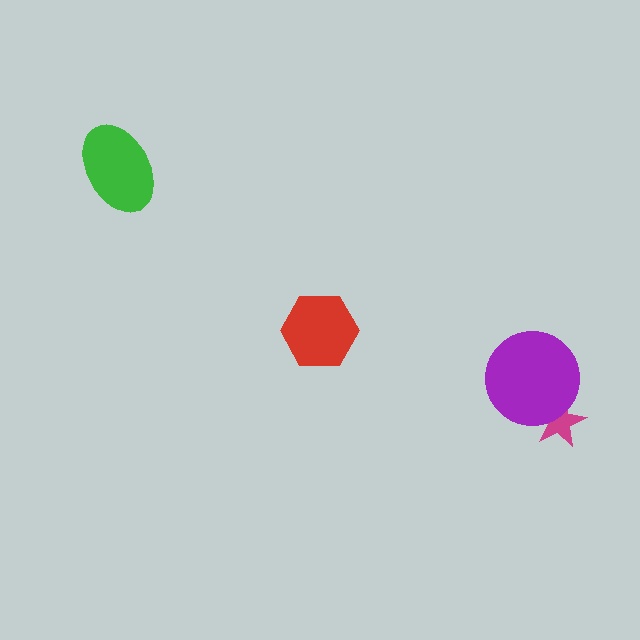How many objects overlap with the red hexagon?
0 objects overlap with the red hexagon.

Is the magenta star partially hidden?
Yes, it is partially covered by another shape.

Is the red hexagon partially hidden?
No, no other shape covers it.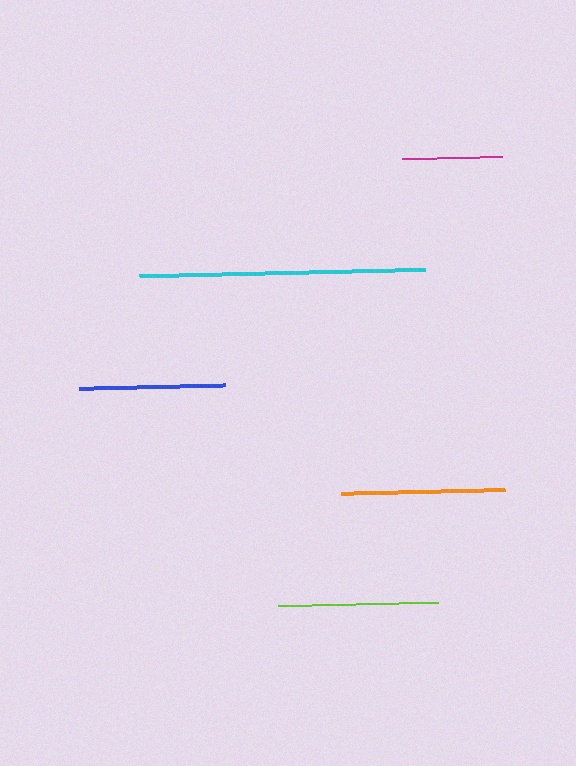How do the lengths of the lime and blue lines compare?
The lime and blue lines are approximately the same length.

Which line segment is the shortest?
The magenta line is the shortest at approximately 100 pixels.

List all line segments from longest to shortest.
From longest to shortest: cyan, orange, lime, blue, magenta.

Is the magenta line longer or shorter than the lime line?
The lime line is longer than the magenta line.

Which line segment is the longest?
The cyan line is the longest at approximately 286 pixels.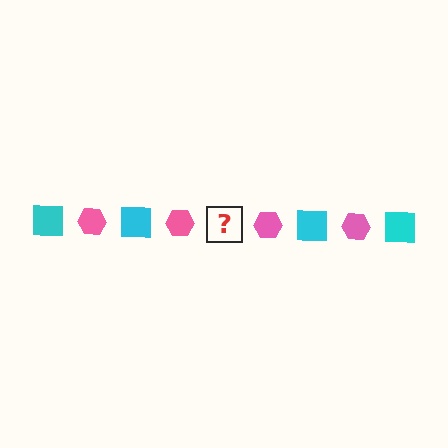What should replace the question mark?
The question mark should be replaced with a cyan square.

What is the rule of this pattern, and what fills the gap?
The rule is that the pattern alternates between cyan square and pink hexagon. The gap should be filled with a cyan square.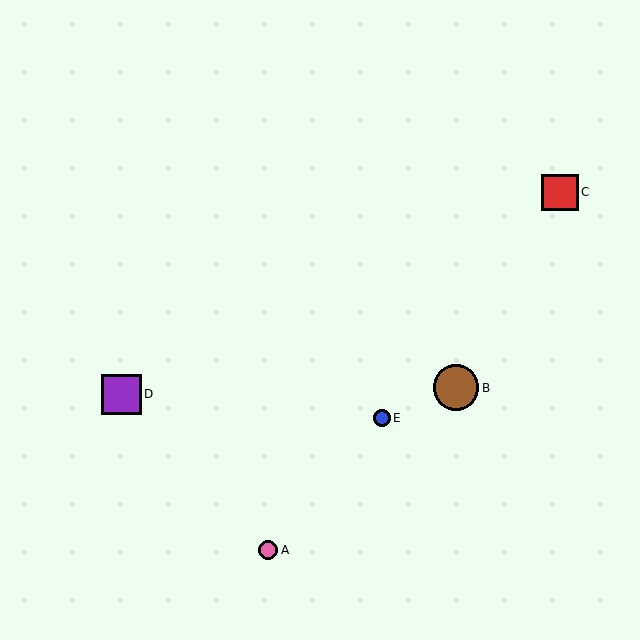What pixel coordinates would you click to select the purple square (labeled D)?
Click at (121, 394) to select the purple square D.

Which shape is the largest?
The brown circle (labeled B) is the largest.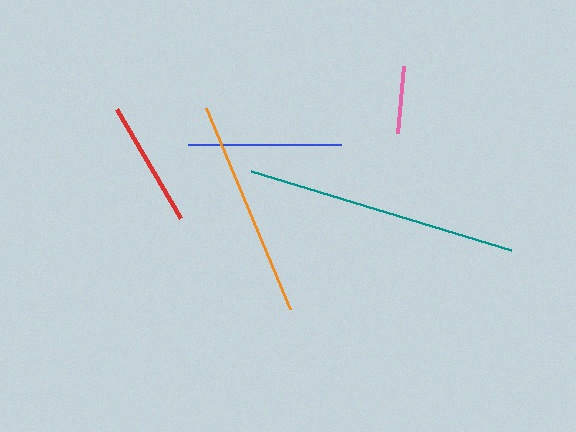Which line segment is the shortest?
The pink line is the shortest at approximately 68 pixels.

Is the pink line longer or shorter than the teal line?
The teal line is longer than the pink line.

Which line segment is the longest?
The teal line is the longest at approximately 272 pixels.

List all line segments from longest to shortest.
From longest to shortest: teal, orange, blue, red, pink.